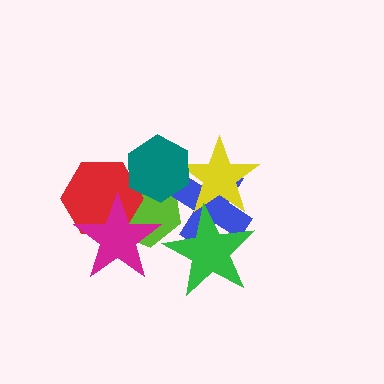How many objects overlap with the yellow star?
3 objects overlap with the yellow star.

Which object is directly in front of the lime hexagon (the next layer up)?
The red hexagon is directly in front of the lime hexagon.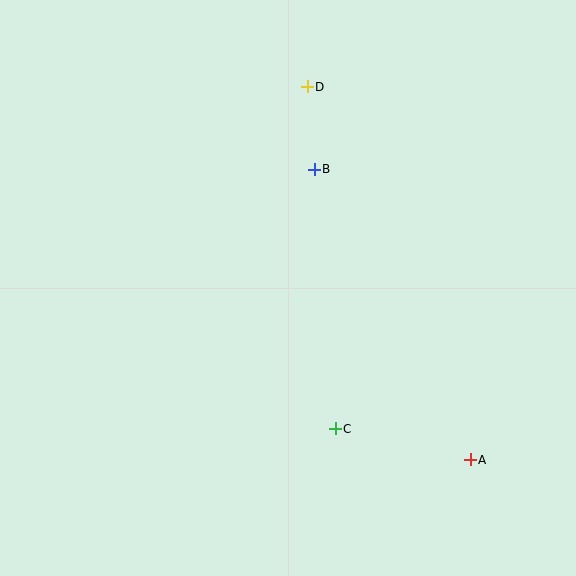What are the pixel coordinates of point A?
Point A is at (470, 460).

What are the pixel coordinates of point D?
Point D is at (307, 87).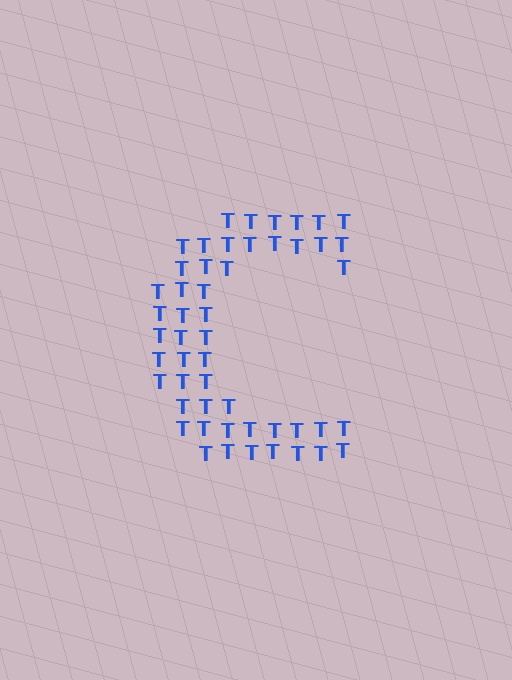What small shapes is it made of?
It is made of small letter T's.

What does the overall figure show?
The overall figure shows the letter C.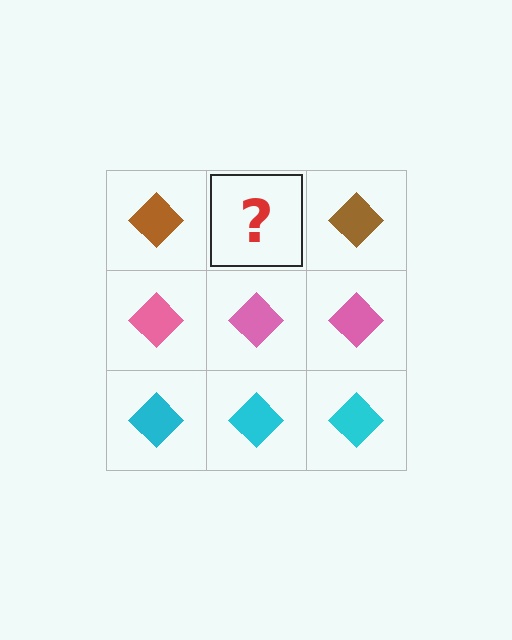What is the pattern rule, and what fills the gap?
The rule is that each row has a consistent color. The gap should be filled with a brown diamond.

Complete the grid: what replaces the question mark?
The question mark should be replaced with a brown diamond.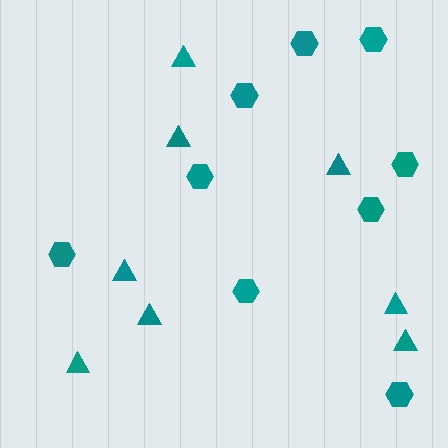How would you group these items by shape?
There are 2 groups: one group of hexagons (9) and one group of triangles (8).